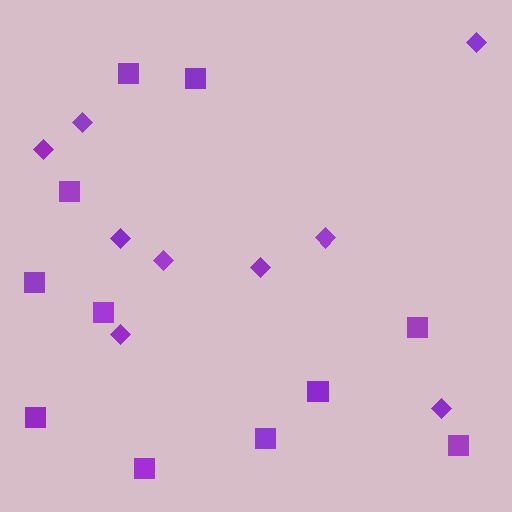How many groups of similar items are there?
There are 2 groups: one group of diamonds (9) and one group of squares (11).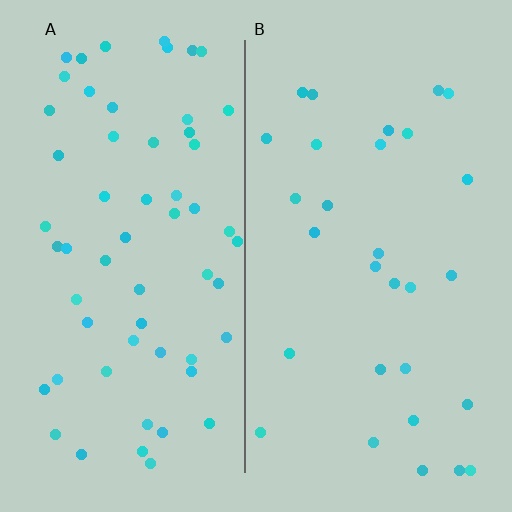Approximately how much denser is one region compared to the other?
Approximately 2.0× — region A over region B.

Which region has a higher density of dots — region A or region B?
A (the left).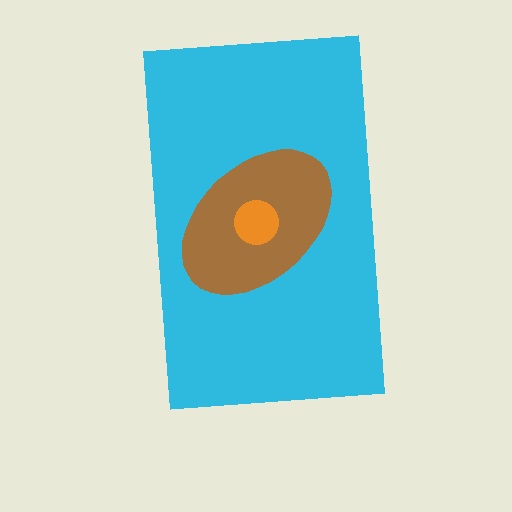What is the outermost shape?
The cyan rectangle.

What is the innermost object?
The orange circle.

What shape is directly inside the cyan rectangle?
The brown ellipse.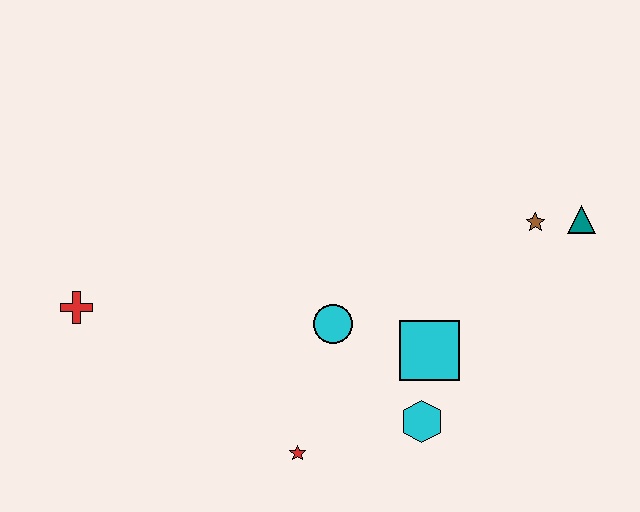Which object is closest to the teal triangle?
The brown star is closest to the teal triangle.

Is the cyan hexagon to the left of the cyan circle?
No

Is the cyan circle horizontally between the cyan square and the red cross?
Yes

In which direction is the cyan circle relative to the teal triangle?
The cyan circle is to the left of the teal triangle.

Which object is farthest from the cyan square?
The red cross is farthest from the cyan square.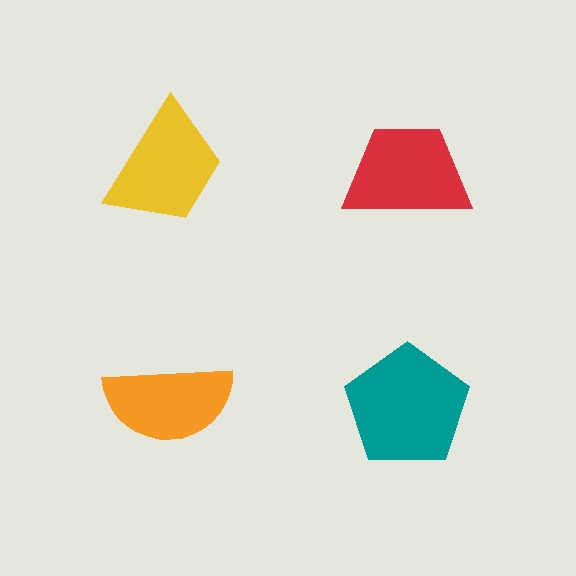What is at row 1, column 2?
A red trapezoid.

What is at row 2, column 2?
A teal pentagon.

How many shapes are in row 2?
2 shapes.